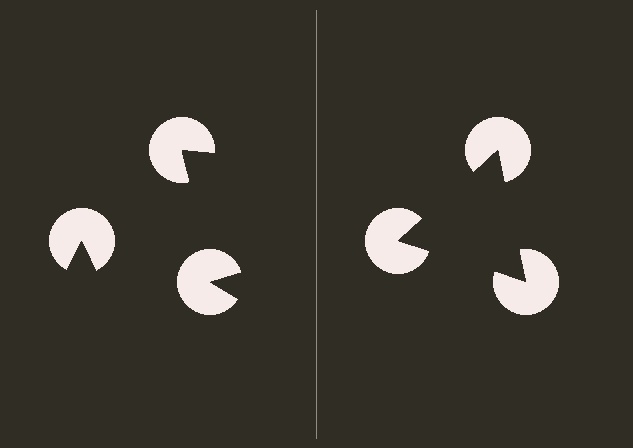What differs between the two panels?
The pac-man discs are positioned identically on both sides; only the wedge orientations differ. On the right they align to a triangle; on the left they are misaligned.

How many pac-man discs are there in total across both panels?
6 — 3 on each side.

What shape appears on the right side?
An illusory triangle.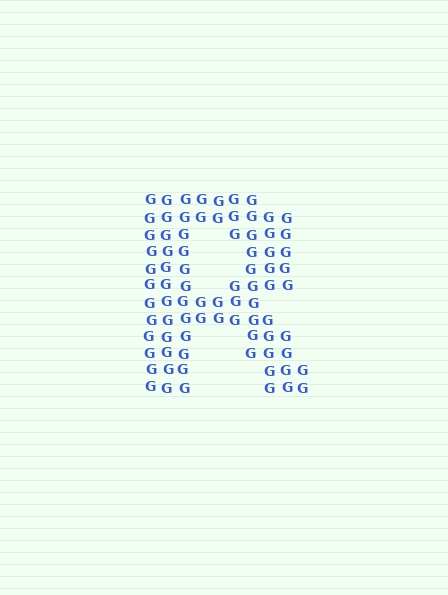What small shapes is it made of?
It is made of small letter G's.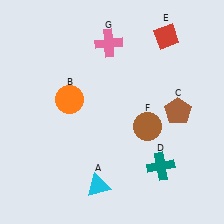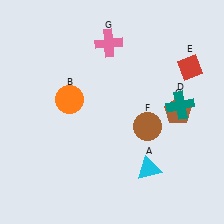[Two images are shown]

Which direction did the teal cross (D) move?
The teal cross (D) moved up.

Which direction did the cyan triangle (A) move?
The cyan triangle (A) moved right.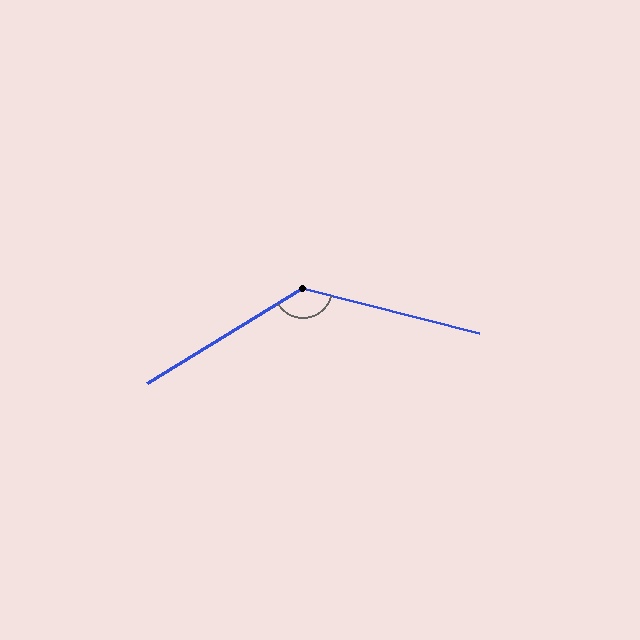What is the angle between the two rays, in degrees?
Approximately 135 degrees.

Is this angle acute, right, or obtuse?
It is obtuse.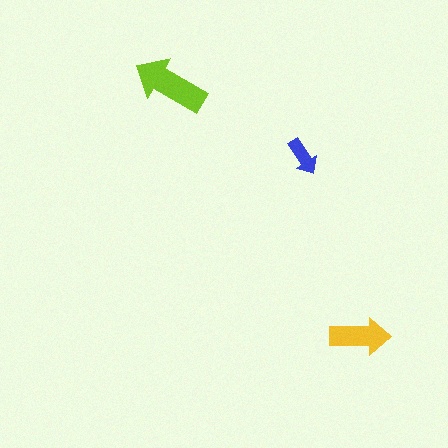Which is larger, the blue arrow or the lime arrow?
The lime one.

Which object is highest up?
The lime arrow is topmost.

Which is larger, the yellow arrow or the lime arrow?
The lime one.